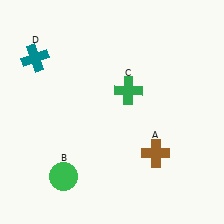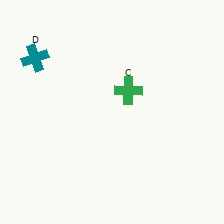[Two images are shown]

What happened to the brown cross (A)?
The brown cross (A) was removed in Image 2. It was in the bottom-right area of Image 1.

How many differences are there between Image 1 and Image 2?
There are 2 differences between the two images.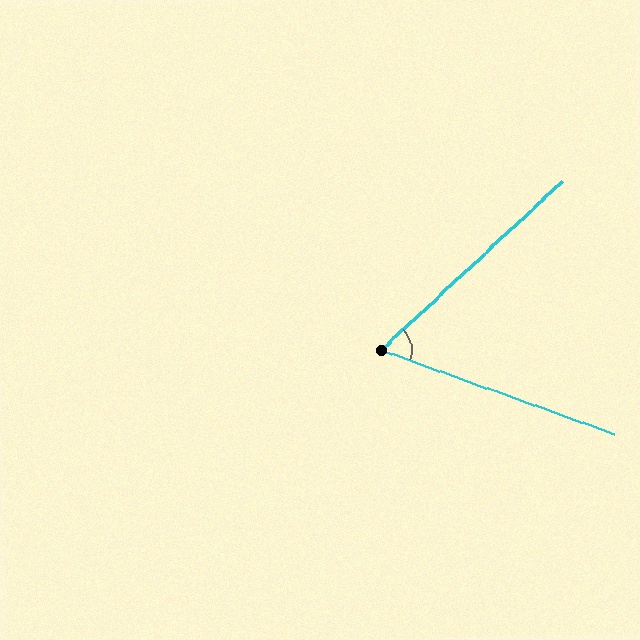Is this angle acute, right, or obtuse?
It is acute.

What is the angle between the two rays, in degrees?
Approximately 63 degrees.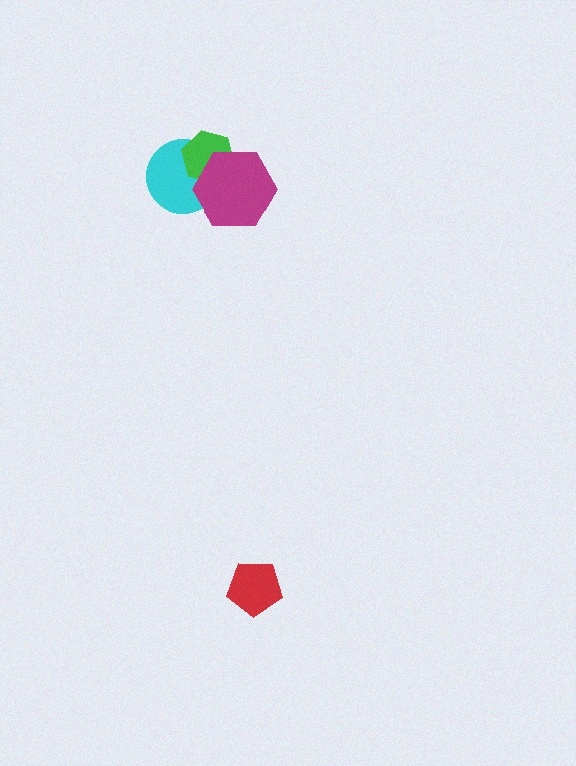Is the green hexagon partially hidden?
Yes, it is partially covered by another shape.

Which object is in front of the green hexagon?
The magenta hexagon is in front of the green hexagon.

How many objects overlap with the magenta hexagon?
2 objects overlap with the magenta hexagon.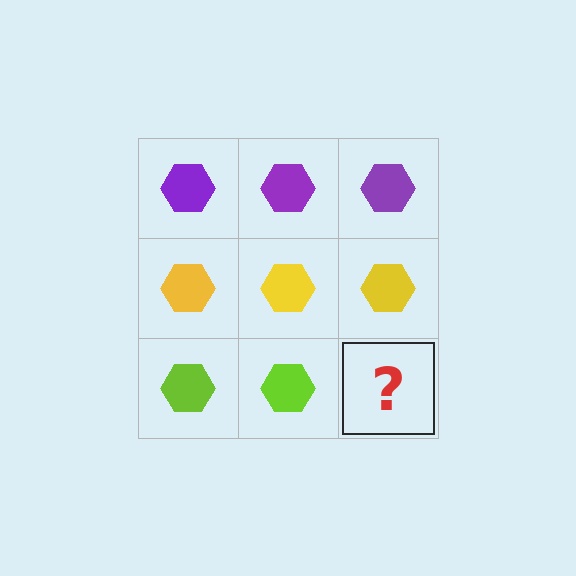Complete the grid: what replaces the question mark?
The question mark should be replaced with a lime hexagon.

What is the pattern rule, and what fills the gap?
The rule is that each row has a consistent color. The gap should be filled with a lime hexagon.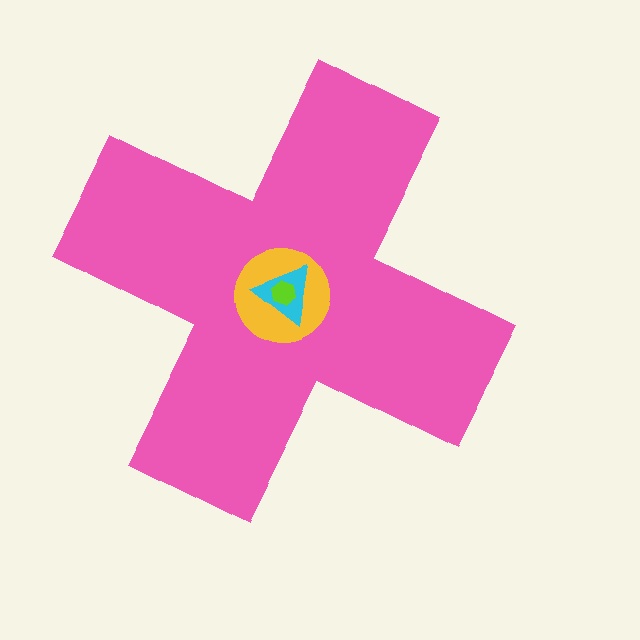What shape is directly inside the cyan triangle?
The lime hexagon.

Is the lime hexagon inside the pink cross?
Yes.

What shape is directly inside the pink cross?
The yellow circle.